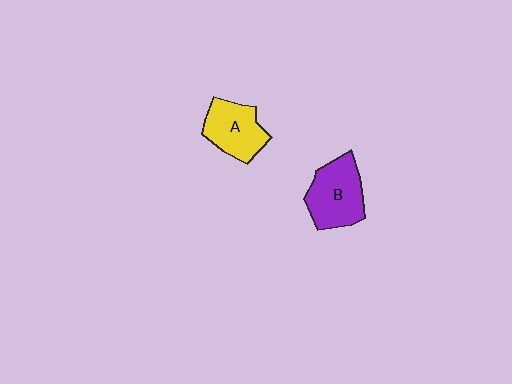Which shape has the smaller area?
Shape A (yellow).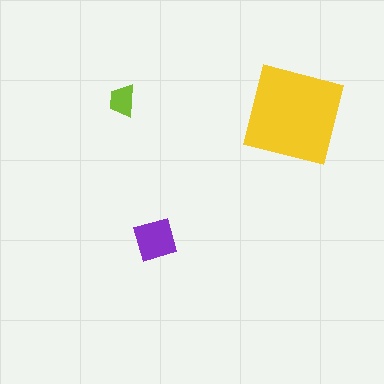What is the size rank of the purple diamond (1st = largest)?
2nd.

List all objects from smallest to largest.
The lime trapezoid, the purple diamond, the yellow square.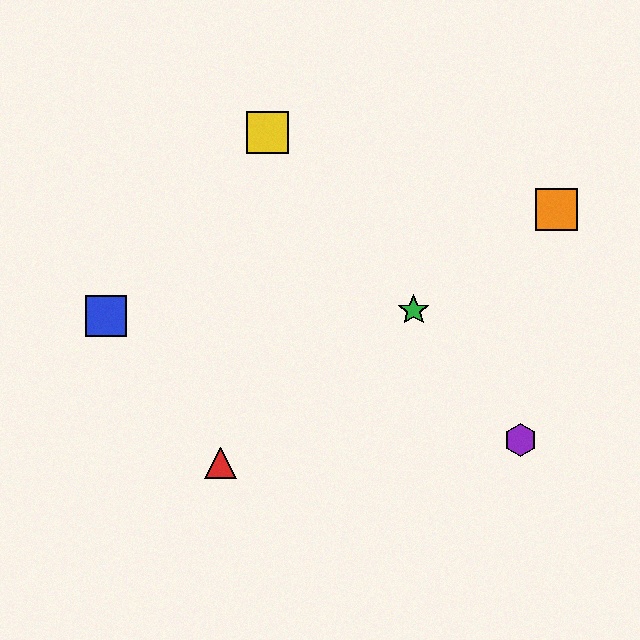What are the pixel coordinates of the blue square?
The blue square is at (106, 316).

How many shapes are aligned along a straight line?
3 shapes (the green star, the yellow square, the purple hexagon) are aligned along a straight line.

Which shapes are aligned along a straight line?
The green star, the yellow square, the purple hexagon are aligned along a straight line.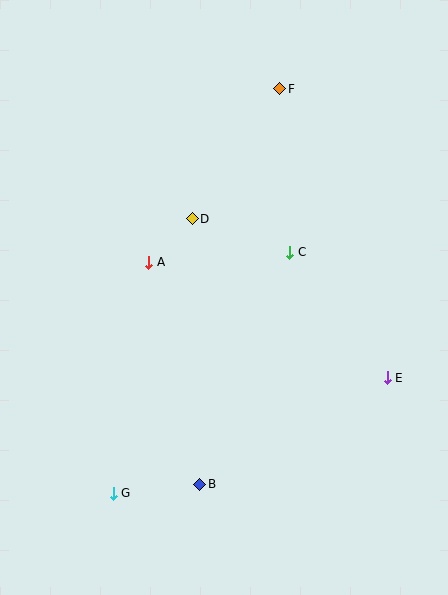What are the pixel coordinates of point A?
Point A is at (149, 262).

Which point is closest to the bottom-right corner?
Point E is closest to the bottom-right corner.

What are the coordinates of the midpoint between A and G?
The midpoint between A and G is at (131, 378).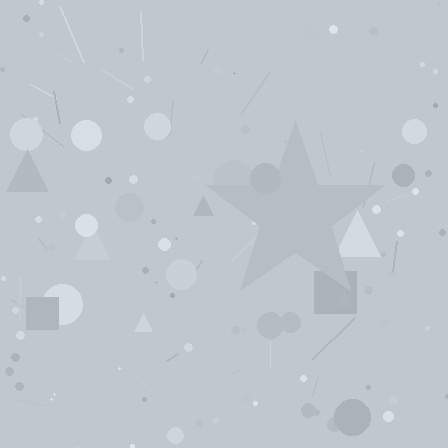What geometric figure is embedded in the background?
A star is embedded in the background.